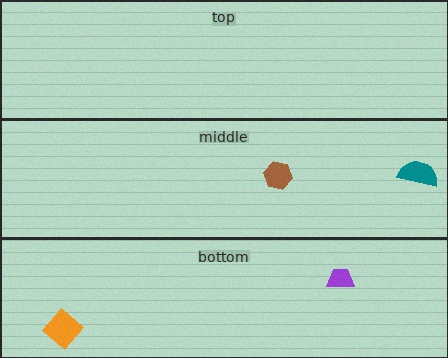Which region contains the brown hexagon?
The middle region.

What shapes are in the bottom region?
The purple trapezoid, the orange diamond.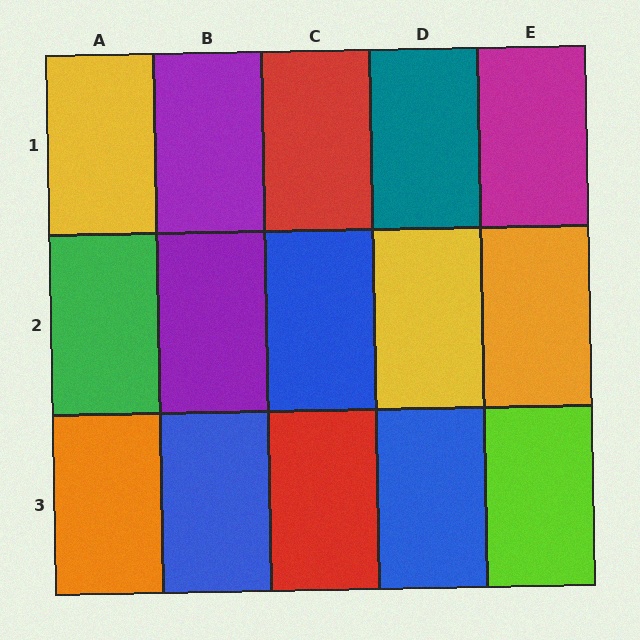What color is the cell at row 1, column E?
Magenta.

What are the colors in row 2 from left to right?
Green, purple, blue, yellow, orange.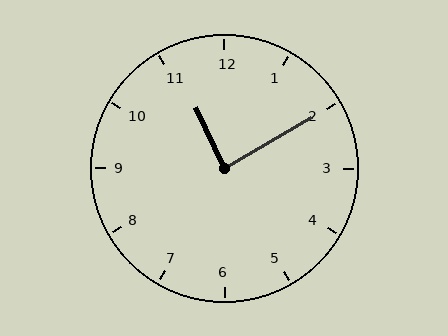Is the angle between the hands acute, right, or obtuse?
It is right.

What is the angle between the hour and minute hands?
Approximately 85 degrees.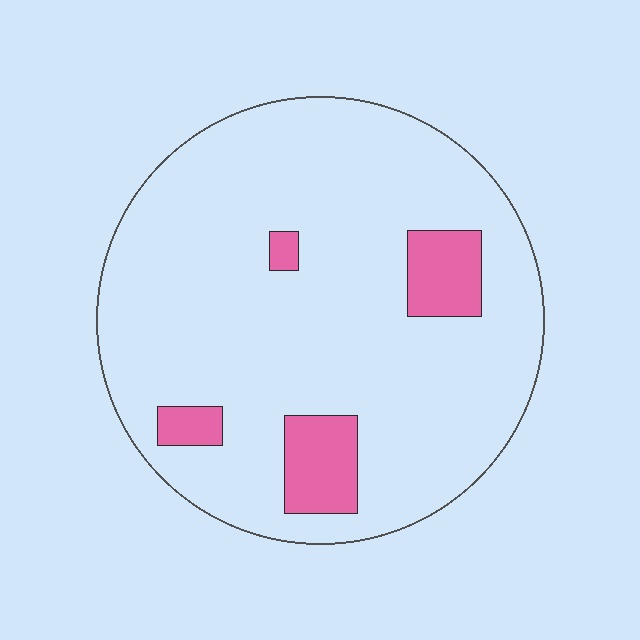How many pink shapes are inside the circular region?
4.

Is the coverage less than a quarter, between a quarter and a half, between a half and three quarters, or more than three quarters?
Less than a quarter.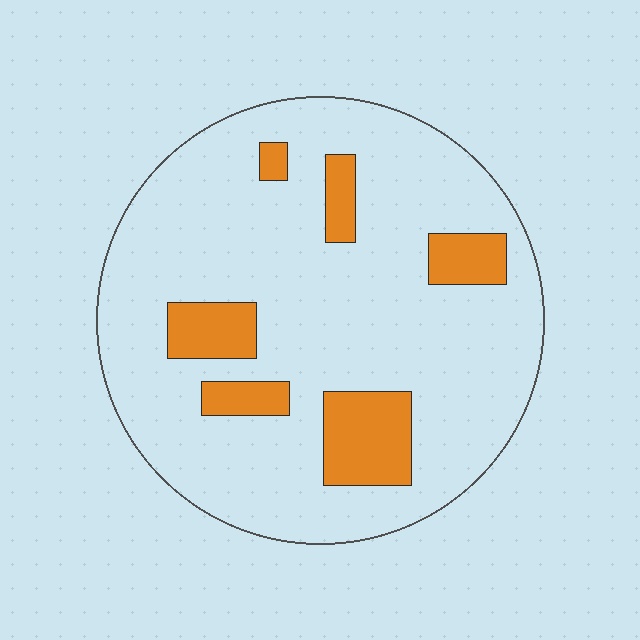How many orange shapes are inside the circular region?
6.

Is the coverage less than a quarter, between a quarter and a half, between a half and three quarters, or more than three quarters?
Less than a quarter.